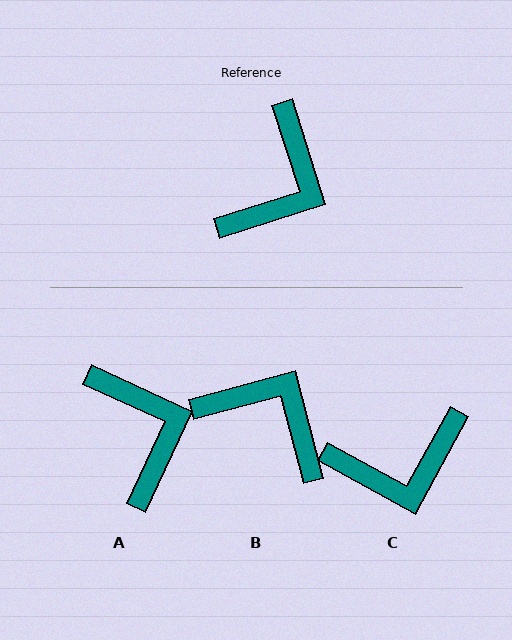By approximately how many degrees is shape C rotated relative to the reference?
Approximately 47 degrees clockwise.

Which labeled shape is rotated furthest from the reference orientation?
B, about 87 degrees away.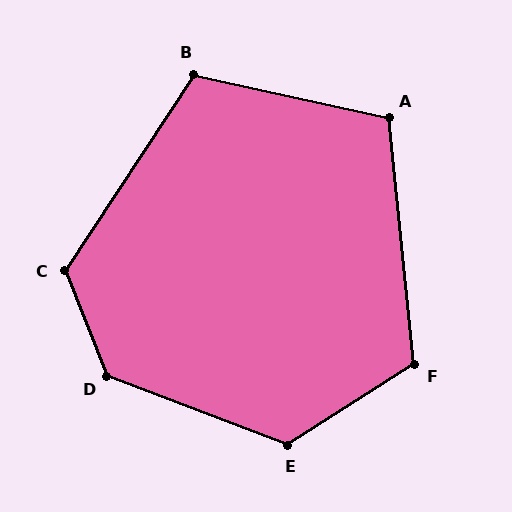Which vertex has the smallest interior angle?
A, at approximately 108 degrees.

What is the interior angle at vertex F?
Approximately 117 degrees (obtuse).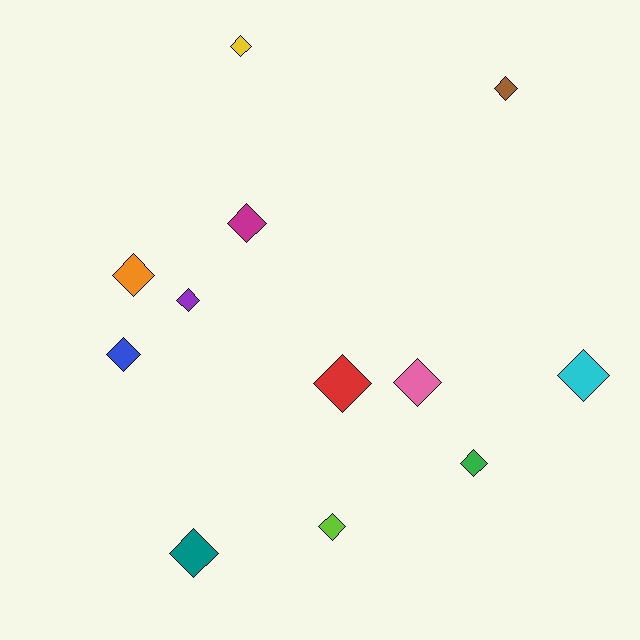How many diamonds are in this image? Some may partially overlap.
There are 12 diamonds.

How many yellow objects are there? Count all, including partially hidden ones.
There is 1 yellow object.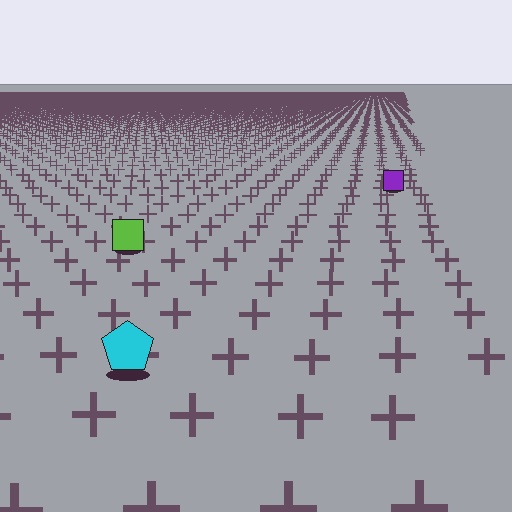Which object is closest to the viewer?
The cyan pentagon is closest. The texture marks near it are larger and more spread out.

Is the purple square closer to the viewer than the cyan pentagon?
No. The cyan pentagon is closer — you can tell from the texture gradient: the ground texture is coarser near it.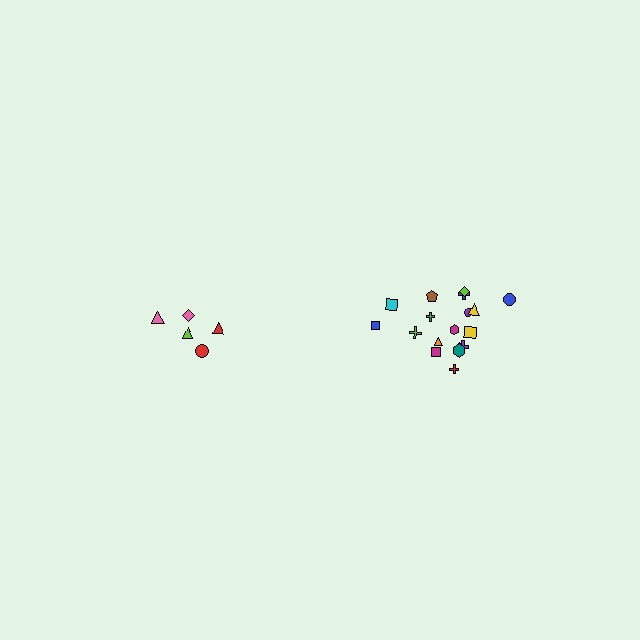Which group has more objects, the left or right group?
The right group.